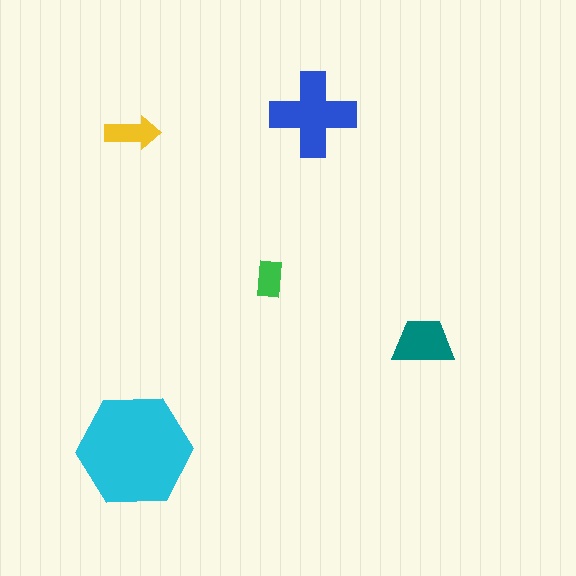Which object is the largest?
The cyan hexagon.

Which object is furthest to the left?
The yellow arrow is leftmost.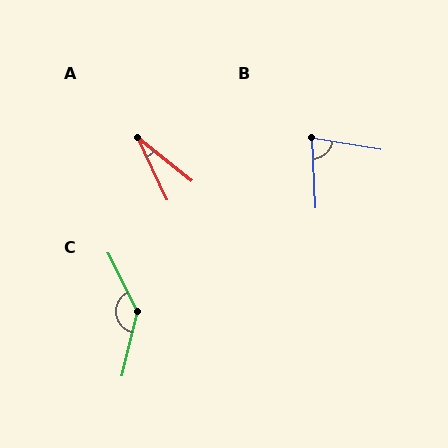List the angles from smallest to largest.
A (26°), B (77°), C (140°).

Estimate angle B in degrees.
Approximately 77 degrees.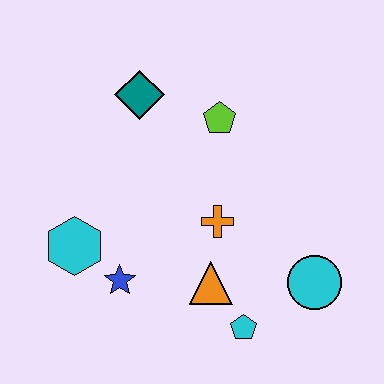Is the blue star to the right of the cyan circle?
No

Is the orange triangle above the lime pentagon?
No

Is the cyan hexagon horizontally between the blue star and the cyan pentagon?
No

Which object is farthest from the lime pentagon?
The cyan pentagon is farthest from the lime pentagon.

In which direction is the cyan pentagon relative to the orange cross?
The cyan pentagon is below the orange cross.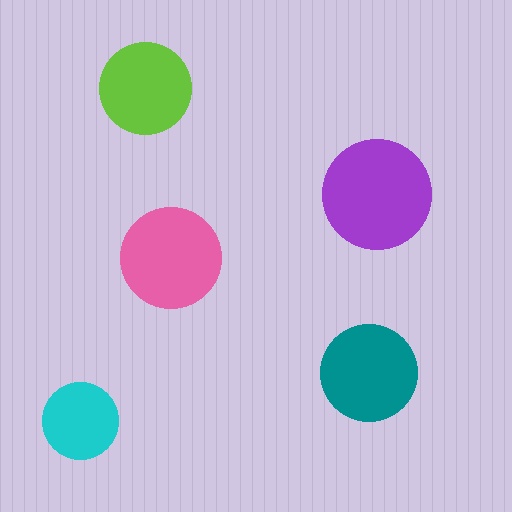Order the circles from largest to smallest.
the purple one, the pink one, the teal one, the lime one, the cyan one.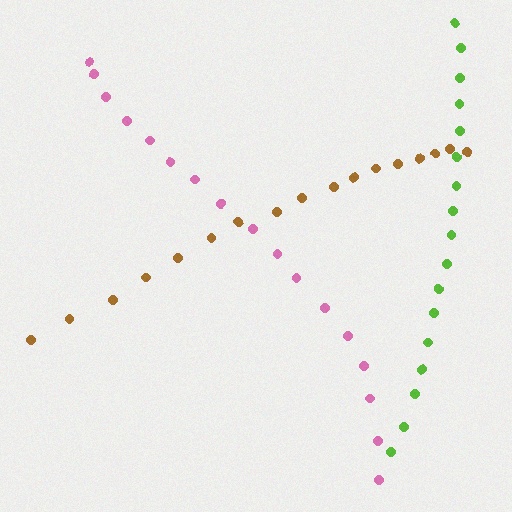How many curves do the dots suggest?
There are 3 distinct paths.